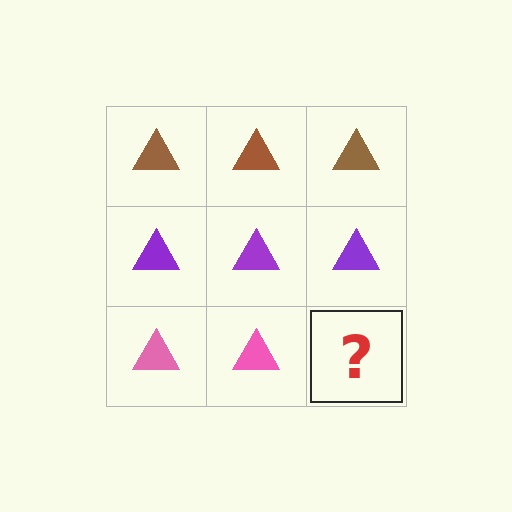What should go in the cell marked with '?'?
The missing cell should contain a pink triangle.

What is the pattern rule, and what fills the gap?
The rule is that each row has a consistent color. The gap should be filled with a pink triangle.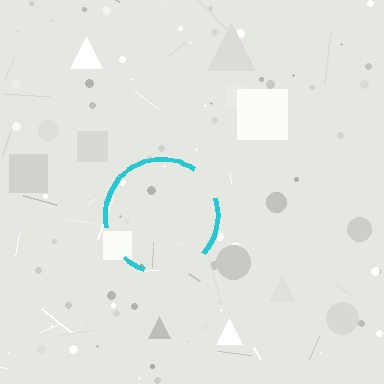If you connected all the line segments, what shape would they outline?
They would outline a circle.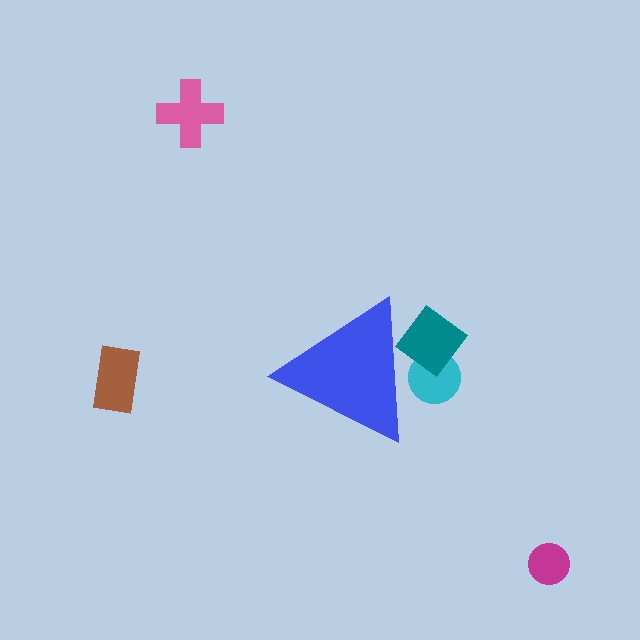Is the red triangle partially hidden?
Yes, the red triangle is partially hidden behind the blue triangle.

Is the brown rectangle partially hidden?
No, the brown rectangle is fully visible.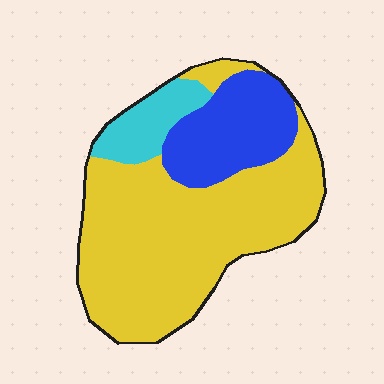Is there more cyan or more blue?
Blue.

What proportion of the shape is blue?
Blue covers roughly 20% of the shape.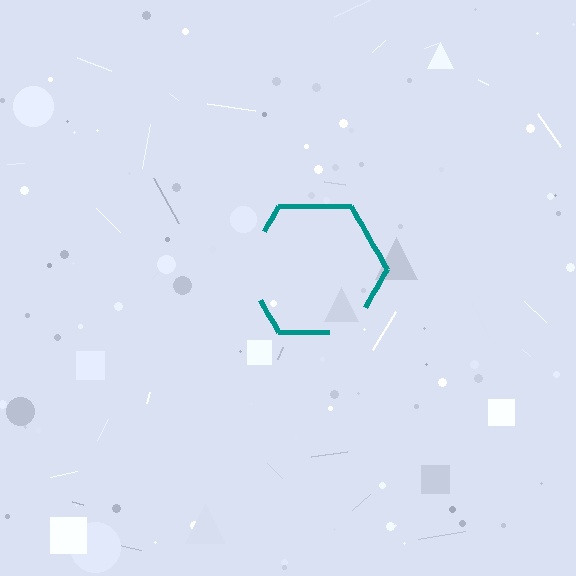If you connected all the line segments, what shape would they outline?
They would outline a hexagon.